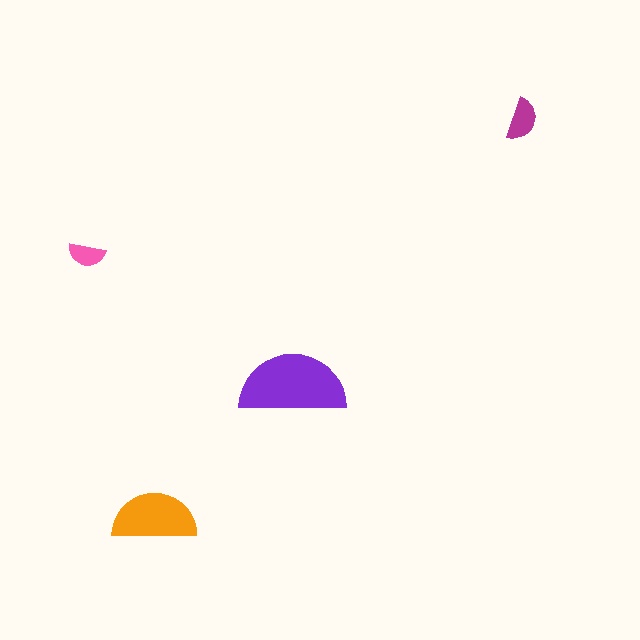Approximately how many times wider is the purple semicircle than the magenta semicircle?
About 2.5 times wider.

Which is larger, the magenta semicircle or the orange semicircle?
The orange one.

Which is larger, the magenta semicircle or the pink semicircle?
The magenta one.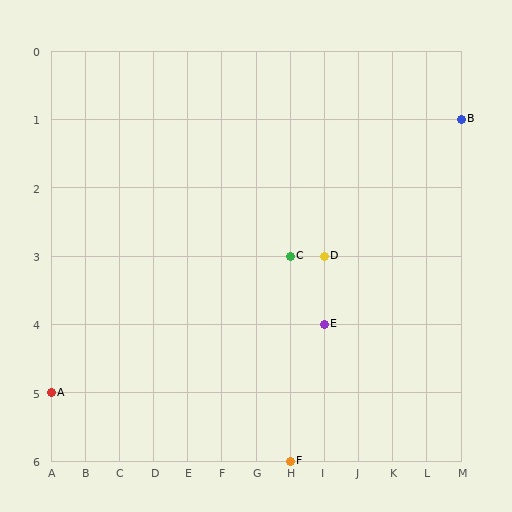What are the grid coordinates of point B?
Point B is at grid coordinates (M, 1).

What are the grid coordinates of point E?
Point E is at grid coordinates (I, 4).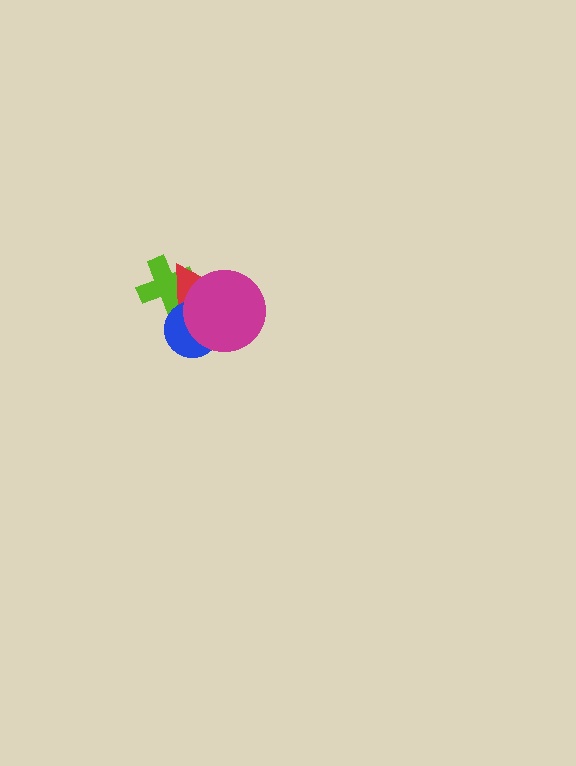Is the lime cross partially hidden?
Yes, it is partially covered by another shape.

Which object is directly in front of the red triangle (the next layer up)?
The blue circle is directly in front of the red triangle.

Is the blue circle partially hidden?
Yes, it is partially covered by another shape.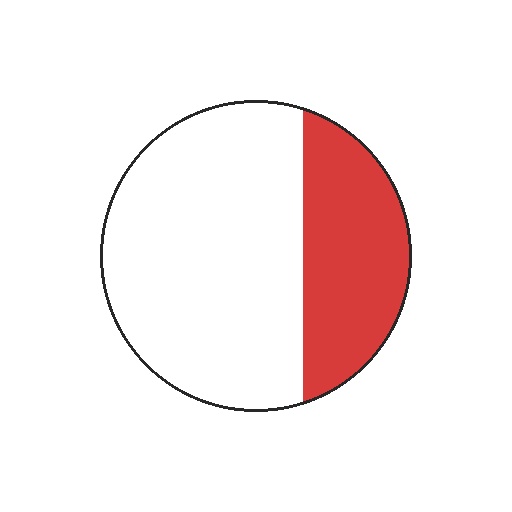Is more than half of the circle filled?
No.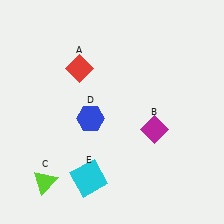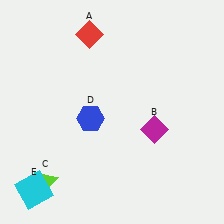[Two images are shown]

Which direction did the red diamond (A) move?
The red diamond (A) moved up.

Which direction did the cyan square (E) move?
The cyan square (E) moved left.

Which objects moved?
The objects that moved are: the red diamond (A), the cyan square (E).